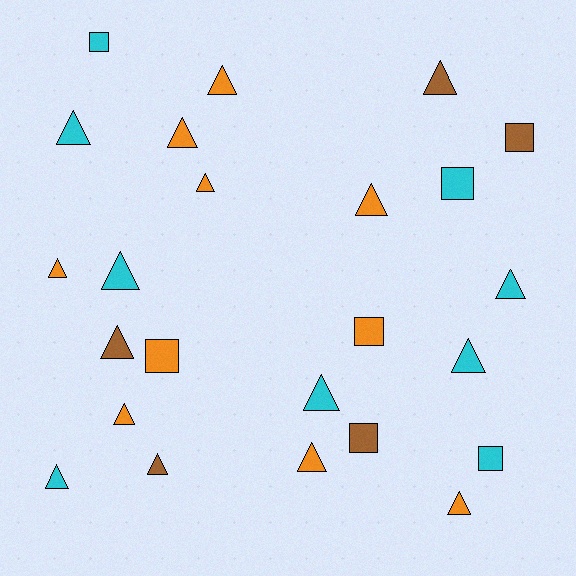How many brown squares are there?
There are 2 brown squares.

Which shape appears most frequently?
Triangle, with 17 objects.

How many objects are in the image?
There are 24 objects.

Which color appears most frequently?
Orange, with 10 objects.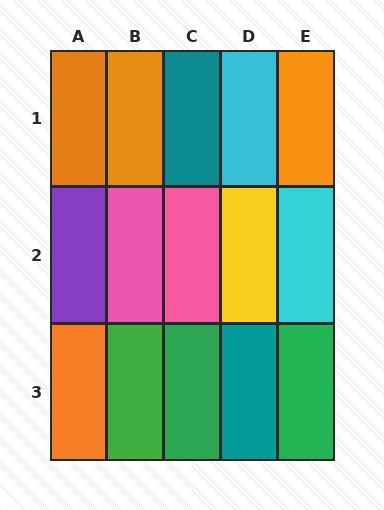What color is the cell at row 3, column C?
Green.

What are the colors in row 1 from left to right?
Orange, orange, teal, cyan, orange.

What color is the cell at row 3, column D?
Teal.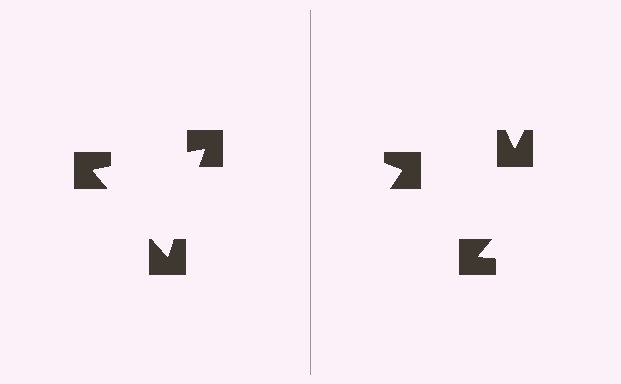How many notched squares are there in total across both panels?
6 — 3 on each side.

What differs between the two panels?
The notched squares are positioned identically on both sides; only the wedge orientations differ. On the left they align to a triangle; on the right they are misaligned.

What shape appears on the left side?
An illusory triangle.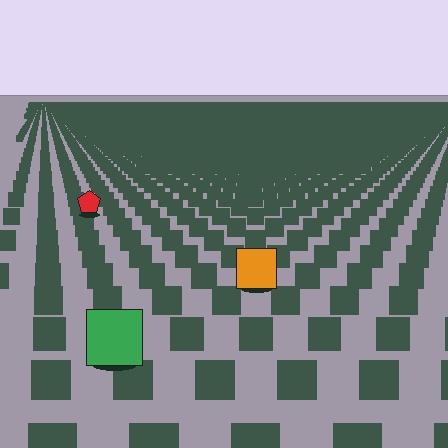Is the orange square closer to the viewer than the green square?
No. The green square is closer — you can tell from the texture gradient: the ground texture is coarser near it.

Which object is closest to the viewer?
The green square is closest. The texture marks near it are larger and more spread out.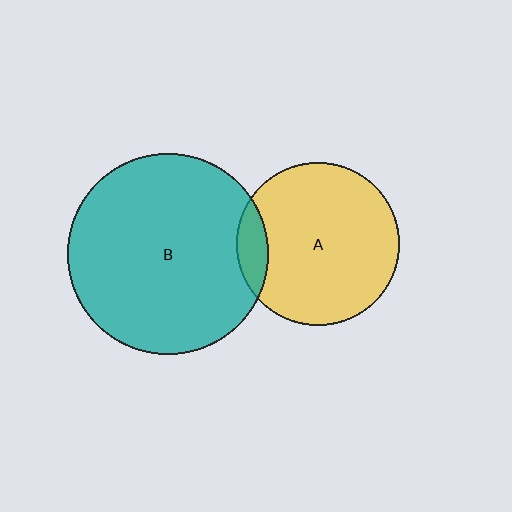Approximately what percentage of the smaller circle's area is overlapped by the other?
Approximately 10%.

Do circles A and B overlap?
Yes.